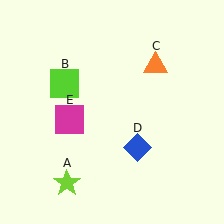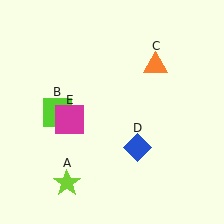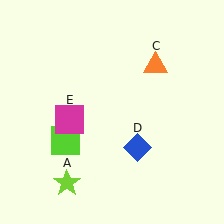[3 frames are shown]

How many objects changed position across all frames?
1 object changed position: lime square (object B).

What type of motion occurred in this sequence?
The lime square (object B) rotated counterclockwise around the center of the scene.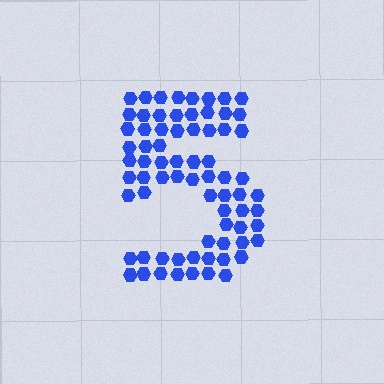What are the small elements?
The small elements are hexagons.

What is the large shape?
The large shape is the digit 5.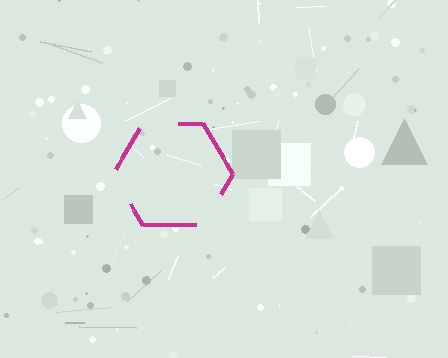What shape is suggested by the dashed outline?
The dashed outline suggests a hexagon.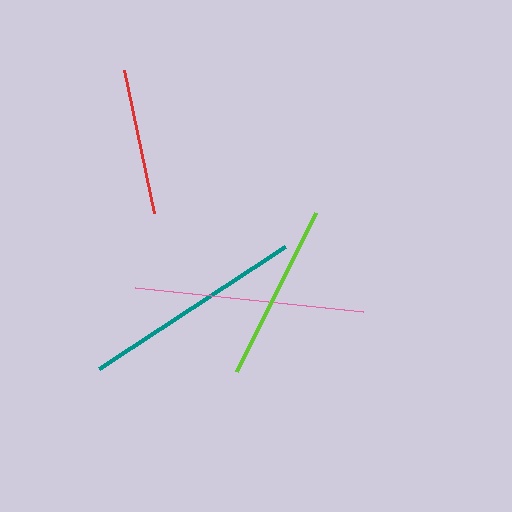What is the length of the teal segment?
The teal segment is approximately 222 pixels long.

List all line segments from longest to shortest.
From longest to shortest: pink, teal, lime, red.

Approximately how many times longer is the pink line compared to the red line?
The pink line is approximately 1.6 times the length of the red line.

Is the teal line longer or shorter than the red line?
The teal line is longer than the red line.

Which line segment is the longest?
The pink line is the longest at approximately 230 pixels.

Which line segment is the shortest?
The red line is the shortest at approximately 146 pixels.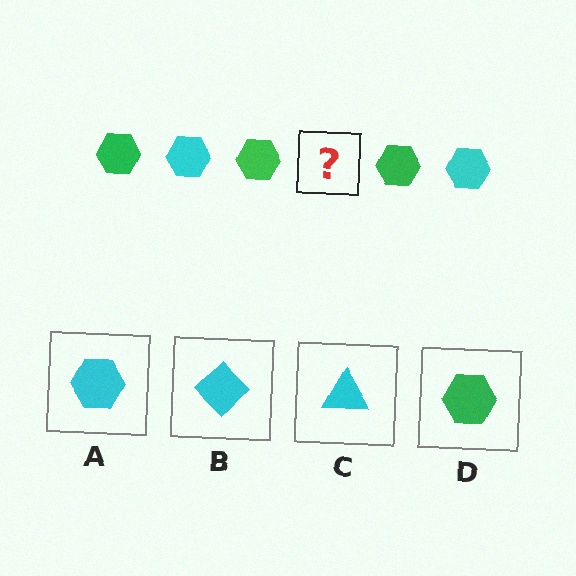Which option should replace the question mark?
Option A.